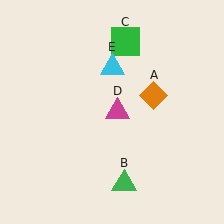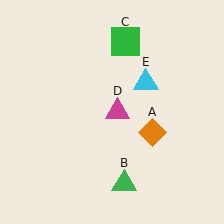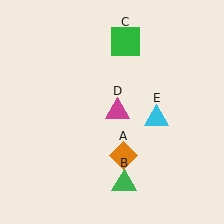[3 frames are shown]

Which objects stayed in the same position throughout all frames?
Green triangle (object B) and green square (object C) and magenta triangle (object D) remained stationary.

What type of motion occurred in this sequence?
The orange diamond (object A), cyan triangle (object E) rotated clockwise around the center of the scene.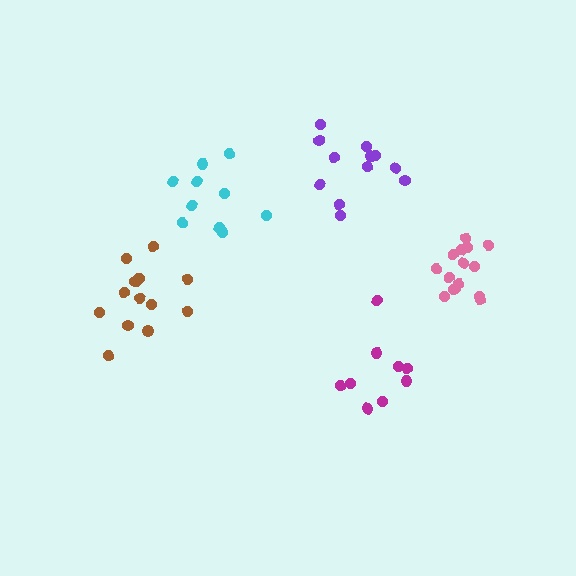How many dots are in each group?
Group 1: 9 dots, Group 2: 10 dots, Group 3: 13 dots, Group 4: 15 dots, Group 5: 12 dots (59 total).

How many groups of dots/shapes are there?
There are 5 groups.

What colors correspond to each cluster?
The clusters are colored: magenta, cyan, brown, pink, purple.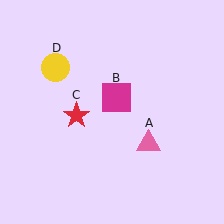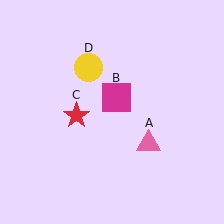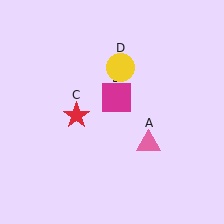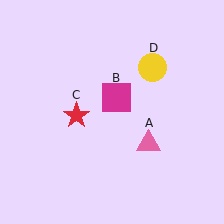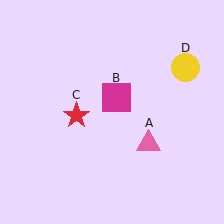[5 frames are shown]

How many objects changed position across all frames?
1 object changed position: yellow circle (object D).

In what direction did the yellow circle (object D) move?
The yellow circle (object D) moved right.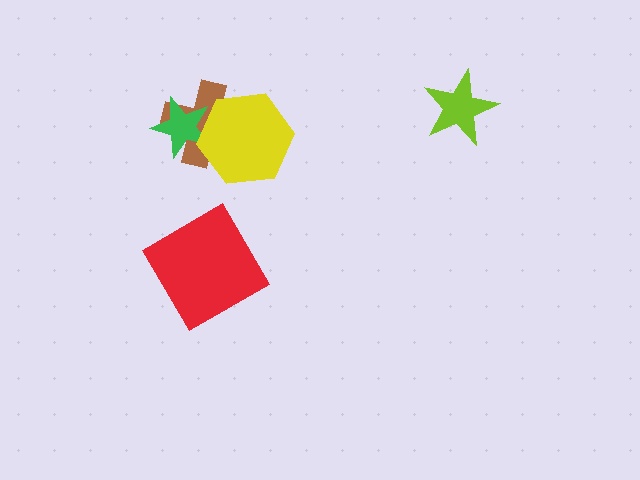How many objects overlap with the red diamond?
0 objects overlap with the red diamond.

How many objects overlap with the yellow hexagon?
2 objects overlap with the yellow hexagon.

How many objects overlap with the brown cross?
2 objects overlap with the brown cross.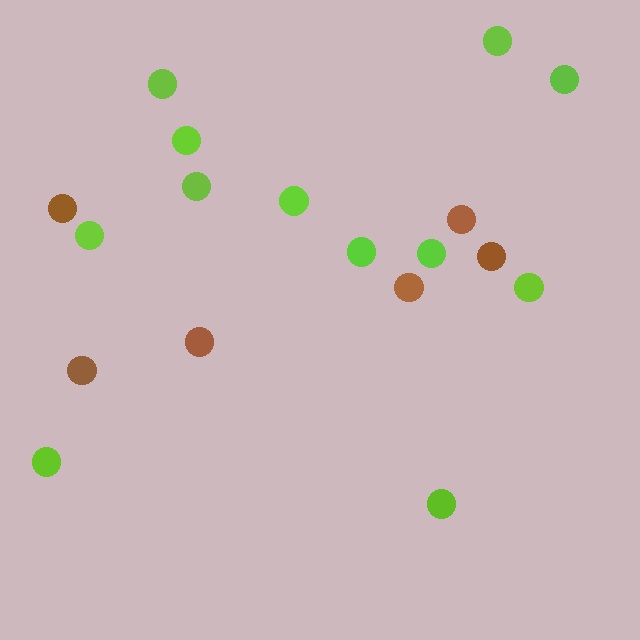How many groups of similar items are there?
There are 2 groups: one group of lime circles (12) and one group of brown circles (6).